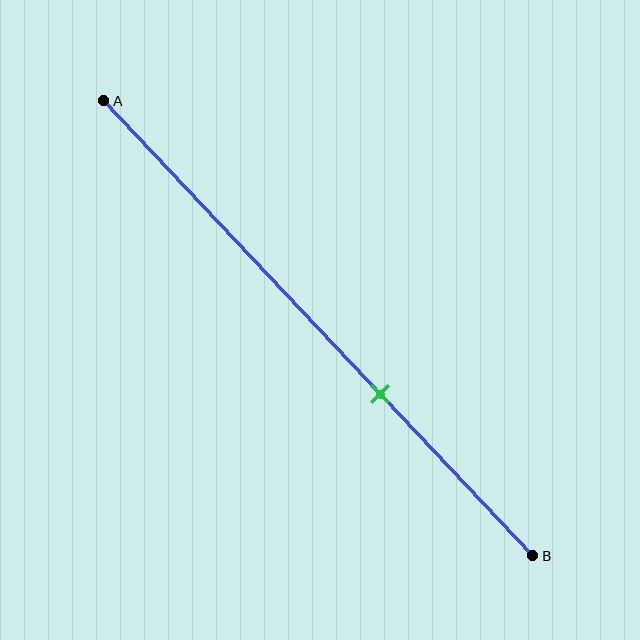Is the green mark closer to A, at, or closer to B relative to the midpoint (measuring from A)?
The green mark is closer to point B than the midpoint of segment AB.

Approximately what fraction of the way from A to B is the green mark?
The green mark is approximately 65% of the way from A to B.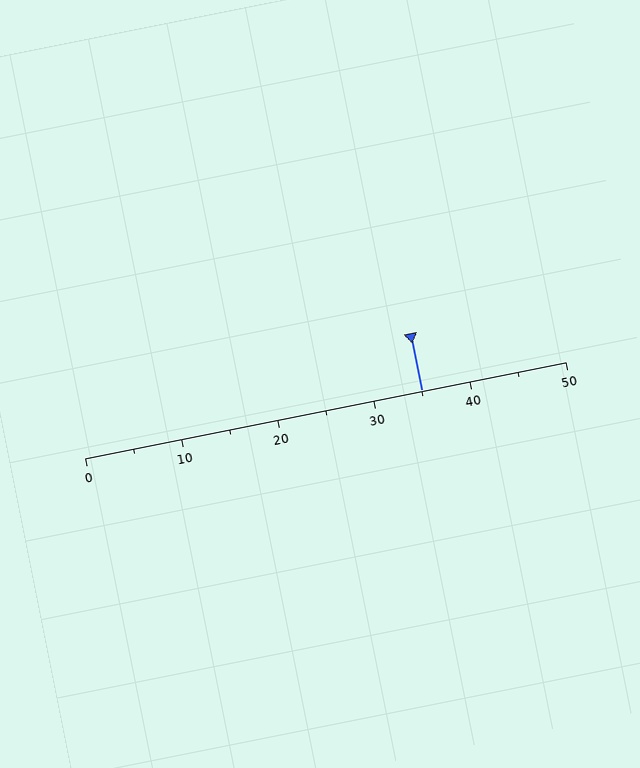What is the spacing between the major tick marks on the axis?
The major ticks are spaced 10 apart.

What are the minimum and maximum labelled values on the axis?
The axis runs from 0 to 50.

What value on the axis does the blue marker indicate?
The marker indicates approximately 35.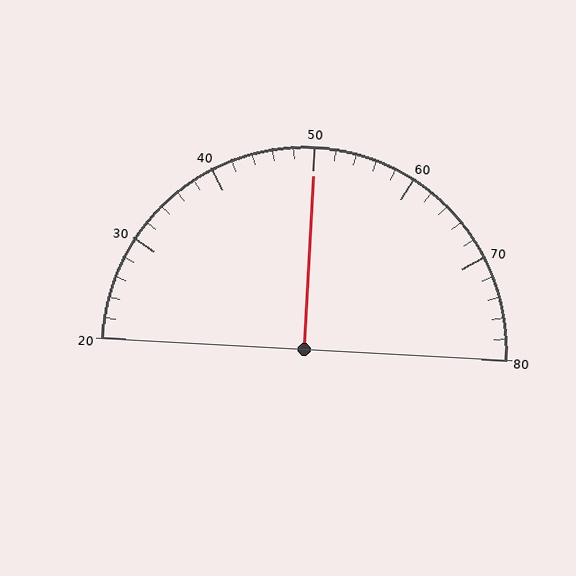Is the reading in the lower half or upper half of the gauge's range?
The reading is in the upper half of the range (20 to 80).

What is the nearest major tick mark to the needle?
The nearest major tick mark is 50.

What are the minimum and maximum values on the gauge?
The gauge ranges from 20 to 80.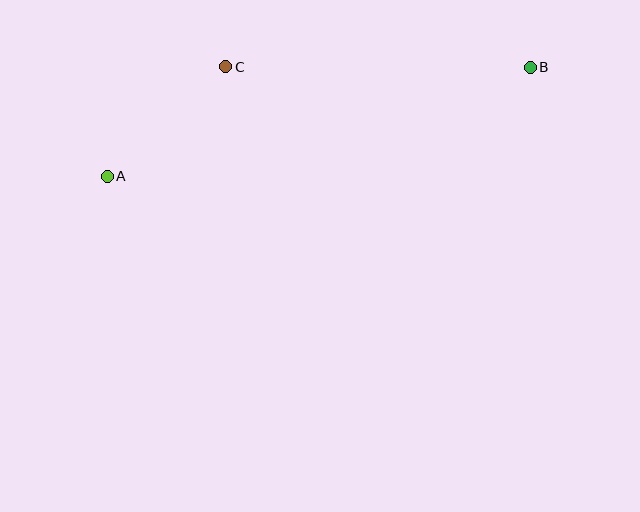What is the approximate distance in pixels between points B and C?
The distance between B and C is approximately 304 pixels.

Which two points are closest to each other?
Points A and C are closest to each other.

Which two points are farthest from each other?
Points A and B are farthest from each other.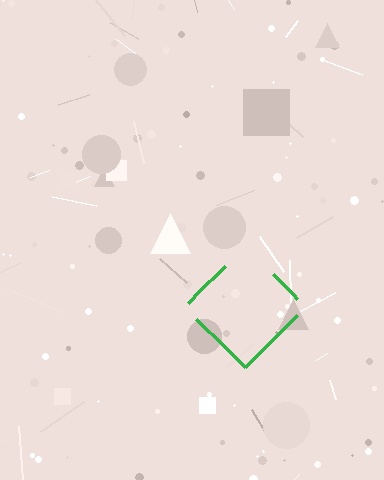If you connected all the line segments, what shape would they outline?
They would outline a diamond.